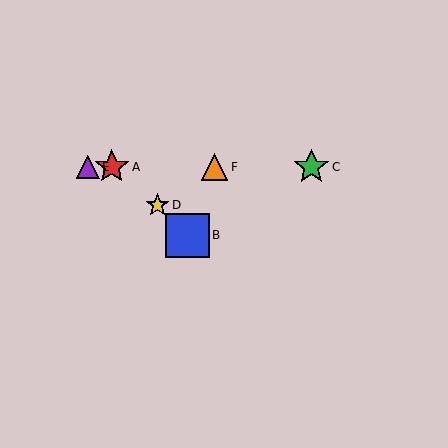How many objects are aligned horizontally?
4 objects (A, C, E, F) are aligned horizontally.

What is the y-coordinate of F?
Object F is at y≈167.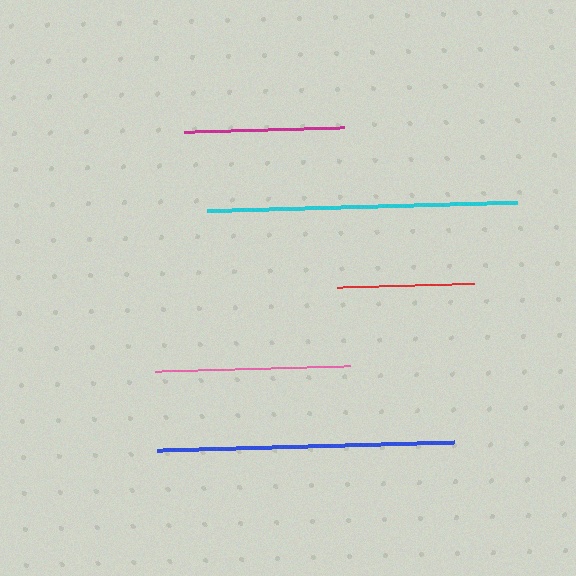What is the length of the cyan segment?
The cyan segment is approximately 310 pixels long.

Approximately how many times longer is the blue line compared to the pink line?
The blue line is approximately 1.5 times the length of the pink line.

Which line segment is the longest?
The cyan line is the longest at approximately 310 pixels.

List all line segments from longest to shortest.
From longest to shortest: cyan, blue, pink, magenta, red.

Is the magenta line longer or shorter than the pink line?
The pink line is longer than the magenta line.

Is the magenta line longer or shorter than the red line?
The magenta line is longer than the red line.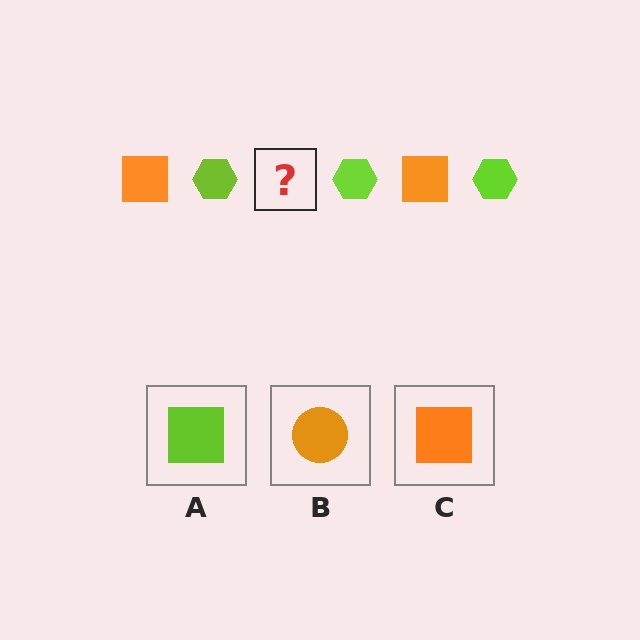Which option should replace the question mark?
Option C.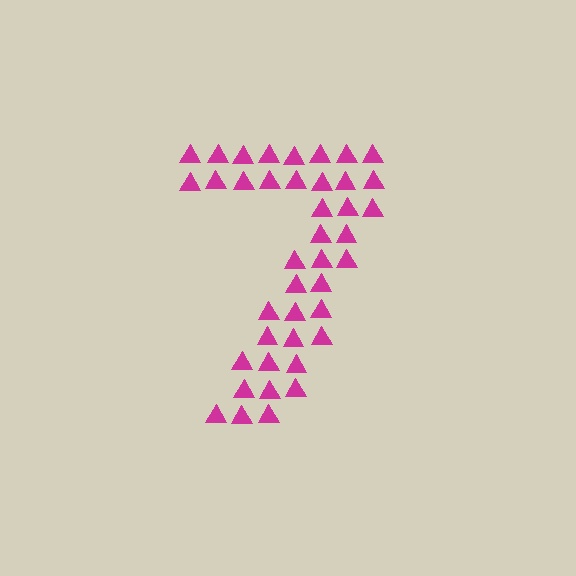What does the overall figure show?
The overall figure shows the digit 7.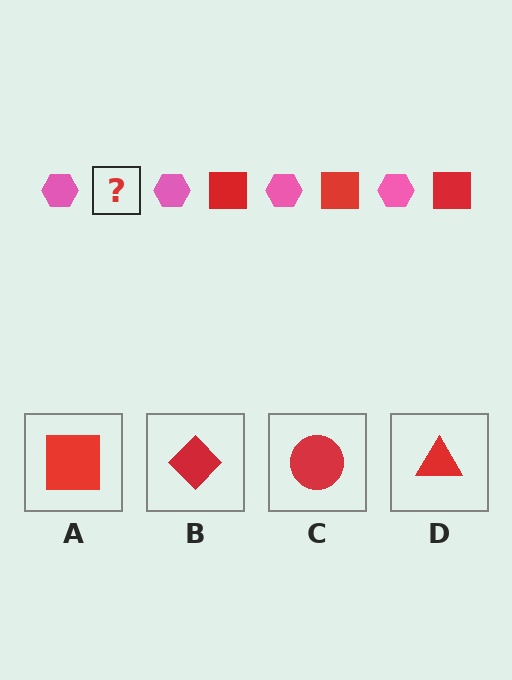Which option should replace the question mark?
Option A.